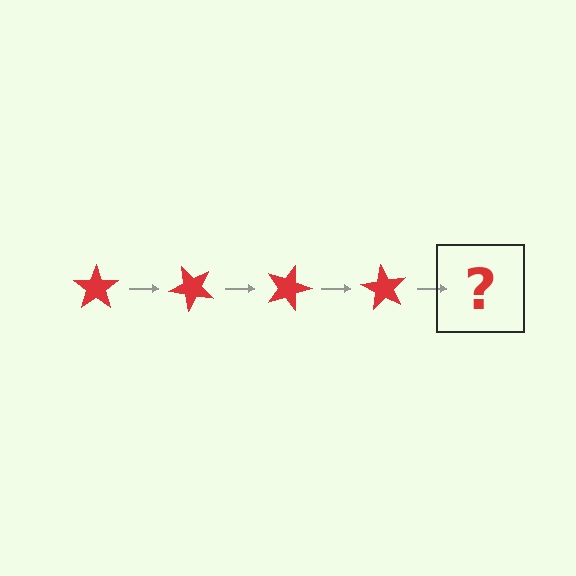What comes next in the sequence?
The next element should be a red star rotated 180 degrees.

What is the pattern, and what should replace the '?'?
The pattern is that the star rotates 45 degrees each step. The '?' should be a red star rotated 180 degrees.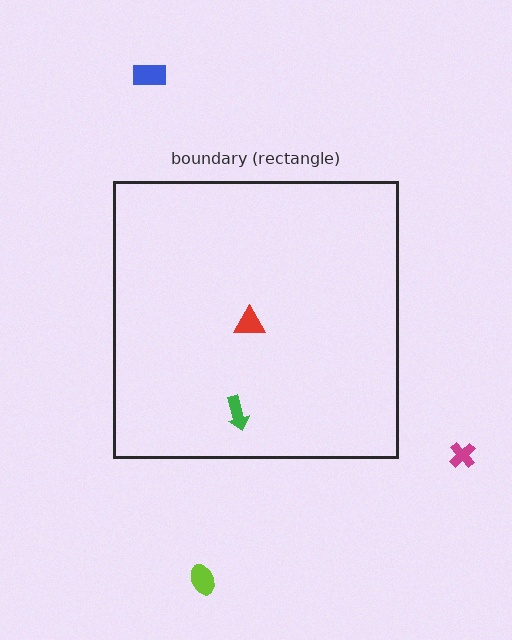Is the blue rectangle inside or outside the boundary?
Outside.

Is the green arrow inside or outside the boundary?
Inside.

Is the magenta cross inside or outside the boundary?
Outside.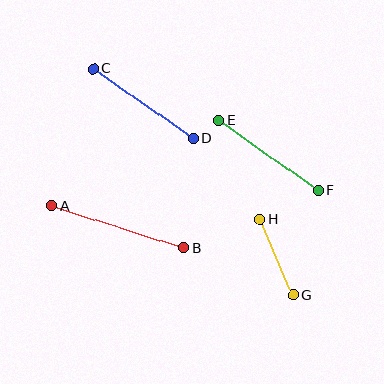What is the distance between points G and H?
The distance is approximately 82 pixels.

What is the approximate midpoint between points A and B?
The midpoint is at approximately (118, 227) pixels.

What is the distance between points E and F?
The distance is approximately 122 pixels.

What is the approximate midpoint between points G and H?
The midpoint is at approximately (277, 257) pixels.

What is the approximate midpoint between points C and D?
The midpoint is at approximately (143, 104) pixels.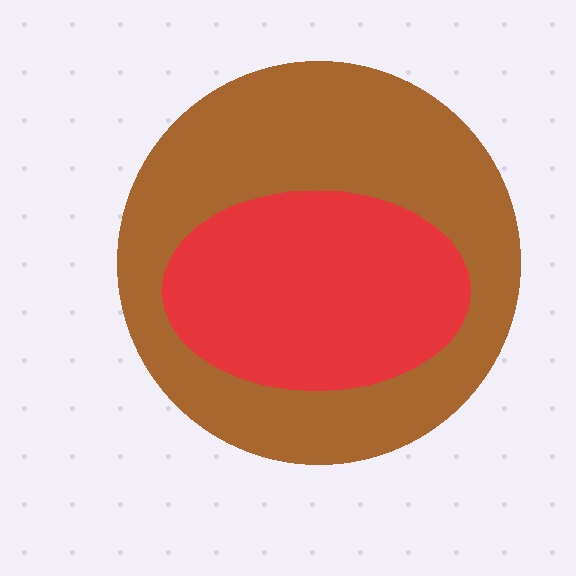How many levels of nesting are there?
2.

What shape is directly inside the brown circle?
The red ellipse.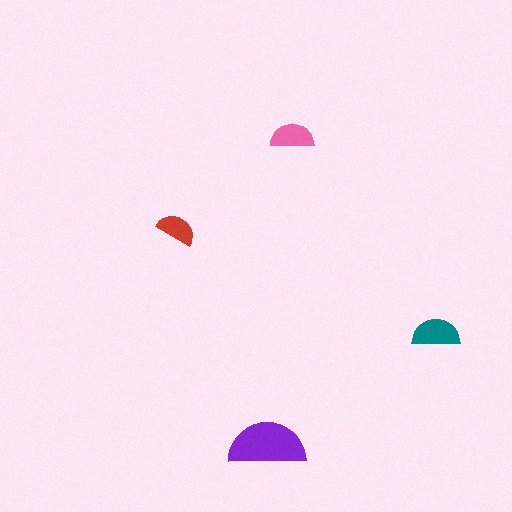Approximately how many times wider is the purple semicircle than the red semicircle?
About 2 times wider.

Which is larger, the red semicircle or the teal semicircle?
The teal one.